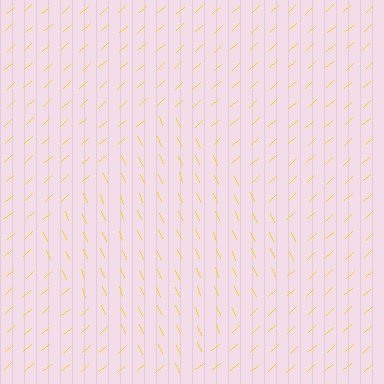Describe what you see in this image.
The image is filled with small yellow line segments. A diamond region in the image has lines oriented differently from the surrounding lines, creating a visible texture boundary.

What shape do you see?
I see a diamond.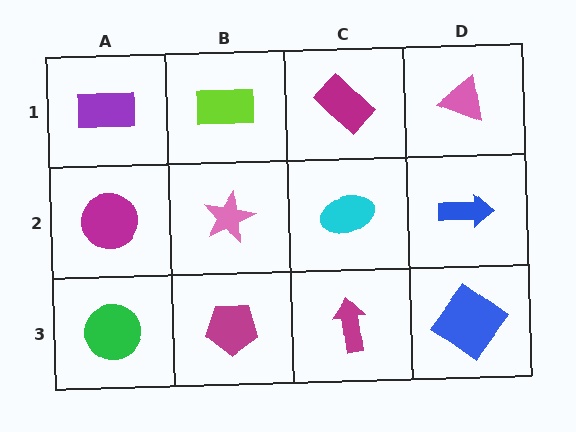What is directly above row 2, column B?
A lime rectangle.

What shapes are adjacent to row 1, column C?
A cyan ellipse (row 2, column C), a lime rectangle (row 1, column B), a pink triangle (row 1, column D).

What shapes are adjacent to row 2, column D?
A pink triangle (row 1, column D), a blue diamond (row 3, column D), a cyan ellipse (row 2, column C).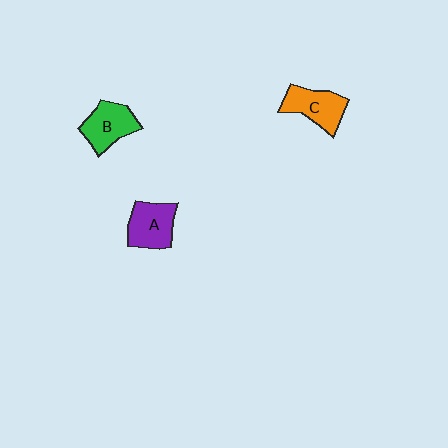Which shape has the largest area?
Shape A (purple).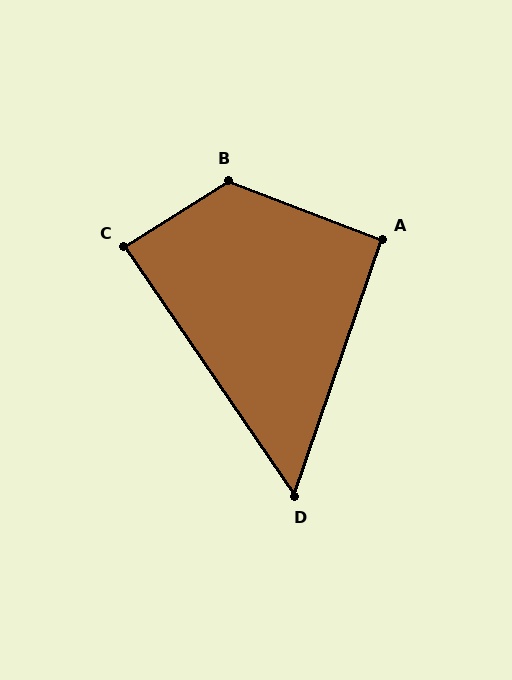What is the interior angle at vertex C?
Approximately 88 degrees (approximately right).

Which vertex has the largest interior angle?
B, at approximately 127 degrees.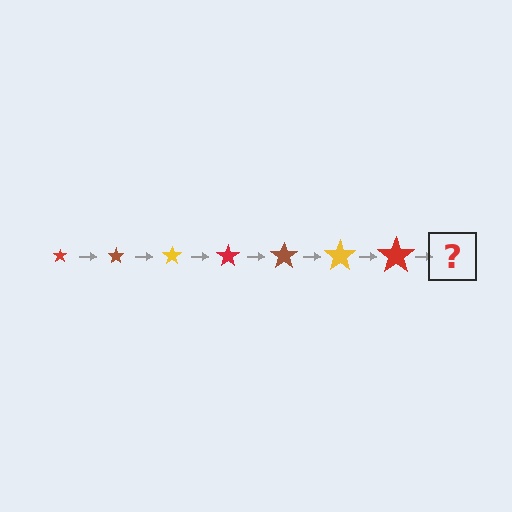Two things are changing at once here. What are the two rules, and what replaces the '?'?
The two rules are that the star grows larger each step and the color cycles through red, brown, and yellow. The '?' should be a brown star, larger than the previous one.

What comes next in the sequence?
The next element should be a brown star, larger than the previous one.